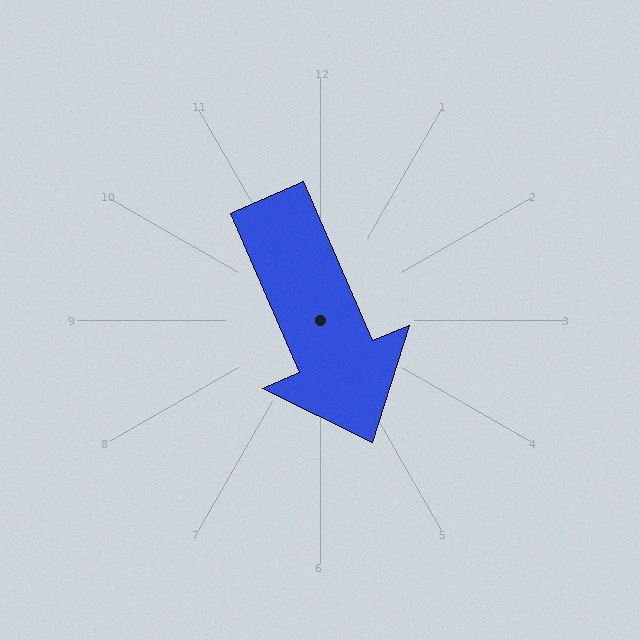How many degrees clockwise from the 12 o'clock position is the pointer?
Approximately 157 degrees.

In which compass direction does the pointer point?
Southeast.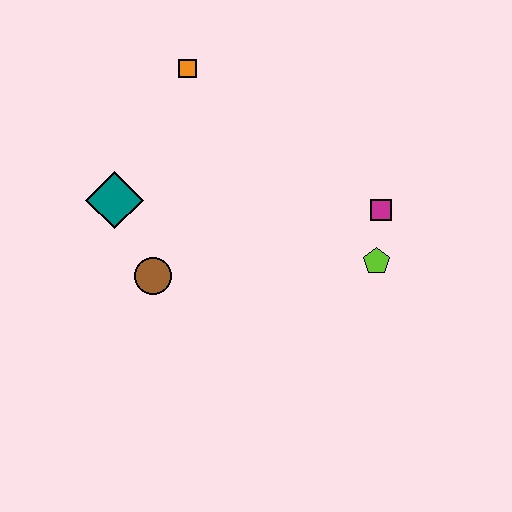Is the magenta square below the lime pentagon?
No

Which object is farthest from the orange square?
The lime pentagon is farthest from the orange square.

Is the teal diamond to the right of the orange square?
No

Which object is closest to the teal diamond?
The brown circle is closest to the teal diamond.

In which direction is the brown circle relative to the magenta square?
The brown circle is to the left of the magenta square.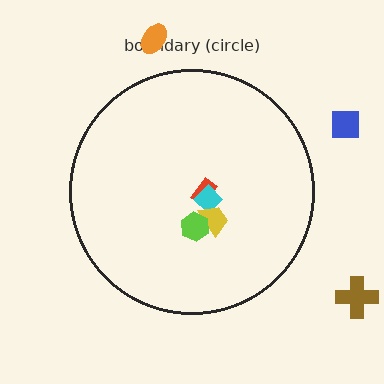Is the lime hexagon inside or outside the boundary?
Inside.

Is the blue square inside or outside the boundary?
Outside.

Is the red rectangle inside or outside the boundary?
Inside.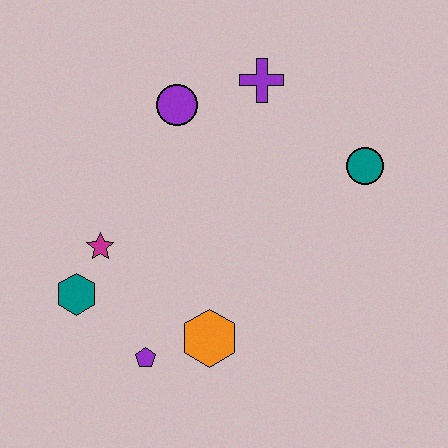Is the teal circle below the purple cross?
Yes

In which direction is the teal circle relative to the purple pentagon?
The teal circle is to the right of the purple pentagon.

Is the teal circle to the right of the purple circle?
Yes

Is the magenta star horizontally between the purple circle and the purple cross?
No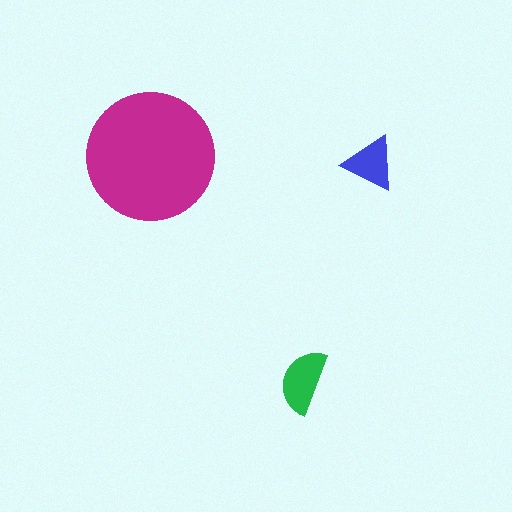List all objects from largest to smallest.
The magenta circle, the green semicircle, the blue triangle.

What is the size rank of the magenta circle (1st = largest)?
1st.